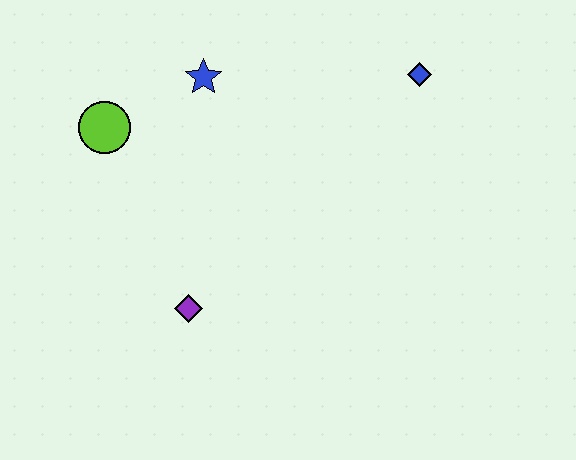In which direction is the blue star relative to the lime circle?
The blue star is to the right of the lime circle.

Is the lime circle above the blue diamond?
No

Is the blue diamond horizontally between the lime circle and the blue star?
No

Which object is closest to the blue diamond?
The blue star is closest to the blue diamond.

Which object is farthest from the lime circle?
The blue diamond is farthest from the lime circle.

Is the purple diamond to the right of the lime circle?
Yes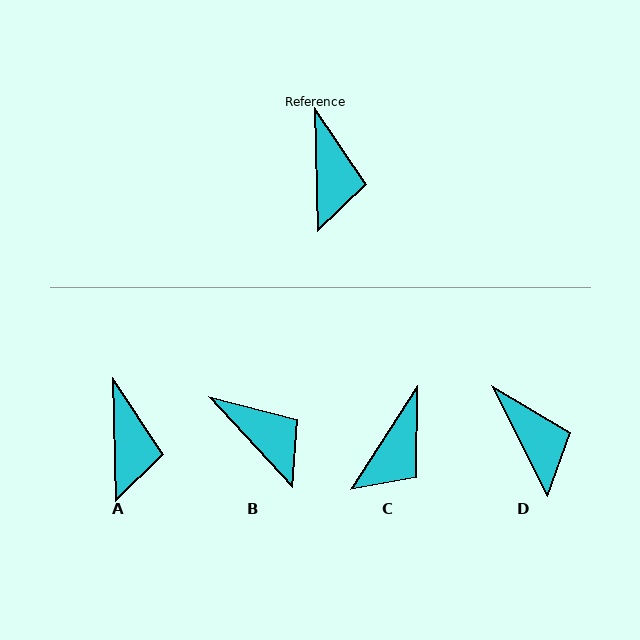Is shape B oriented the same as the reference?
No, it is off by about 41 degrees.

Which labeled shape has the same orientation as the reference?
A.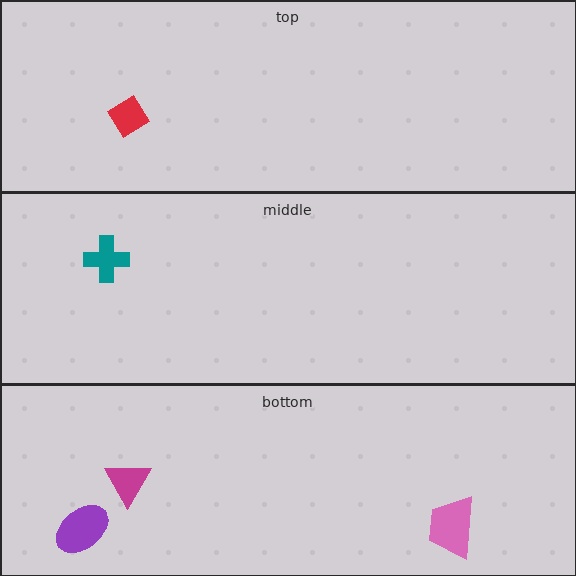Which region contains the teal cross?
The middle region.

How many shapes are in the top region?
1.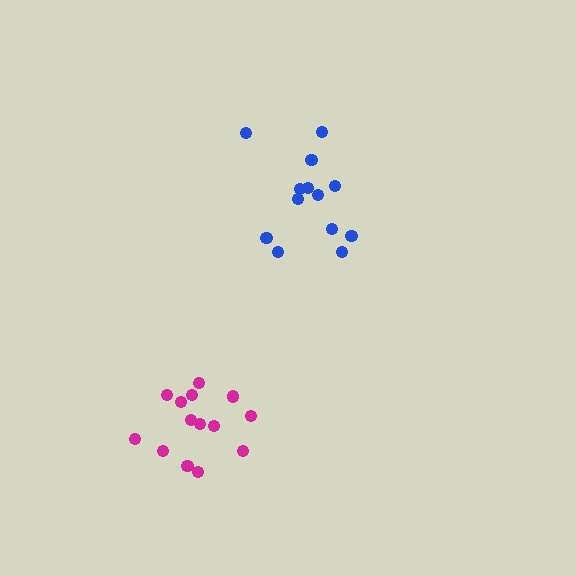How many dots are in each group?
Group 1: 14 dots, Group 2: 13 dots (27 total).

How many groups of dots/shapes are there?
There are 2 groups.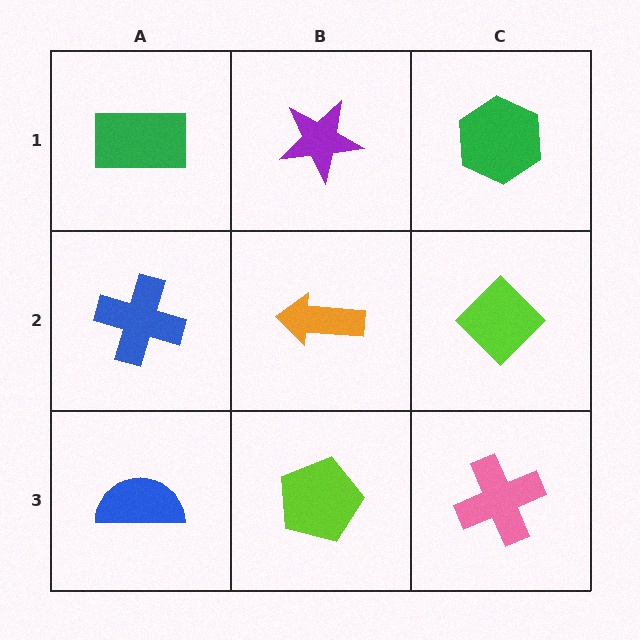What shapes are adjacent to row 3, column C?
A lime diamond (row 2, column C), a lime pentagon (row 3, column B).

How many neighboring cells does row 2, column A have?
3.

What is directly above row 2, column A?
A green rectangle.